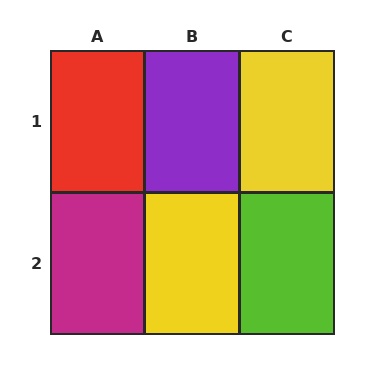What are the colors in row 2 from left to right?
Magenta, yellow, lime.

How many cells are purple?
1 cell is purple.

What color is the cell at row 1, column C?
Yellow.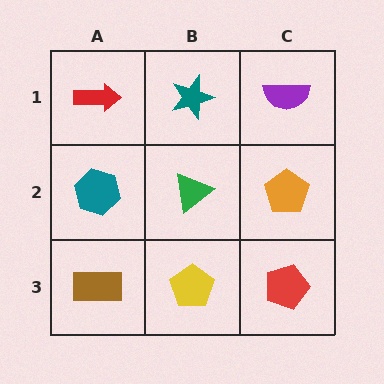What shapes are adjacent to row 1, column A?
A teal hexagon (row 2, column A), a teal star (row 1, column B).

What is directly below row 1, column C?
An orange pentagon.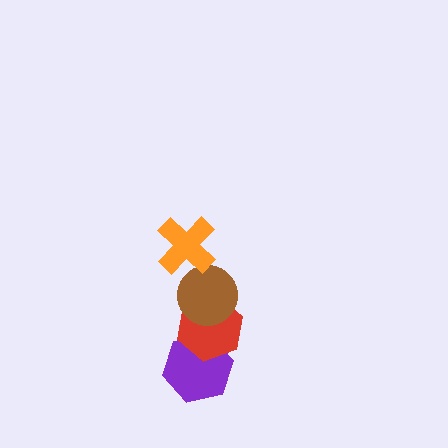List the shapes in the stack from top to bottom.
From top to bottom: the orange cross, the brown circle, the red hexagon, the purple hexagon.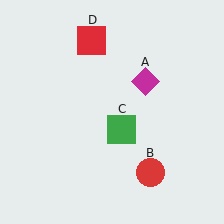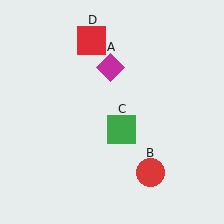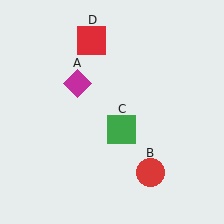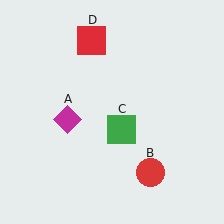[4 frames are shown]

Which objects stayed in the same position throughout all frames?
Red circle (object B) and green square (object C) and red square (object D) remained stationary.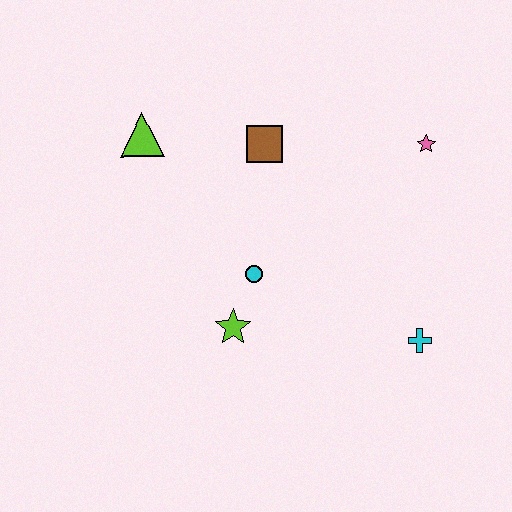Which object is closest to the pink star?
The brown square is closest to the pink star.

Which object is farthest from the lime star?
The pink star is farthest from the lime star.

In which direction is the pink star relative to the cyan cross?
The pink star is above the cyan cross.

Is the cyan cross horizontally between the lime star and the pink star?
Yes